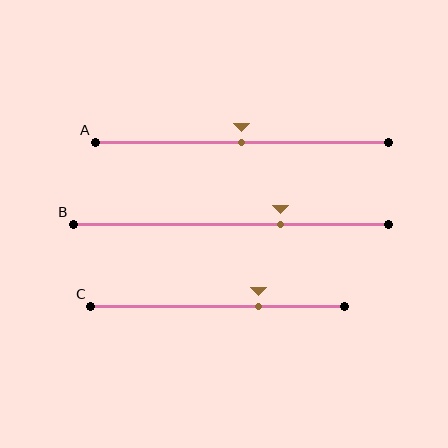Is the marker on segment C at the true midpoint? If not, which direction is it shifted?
No, the marker on segment C is shifted to the right by about 16% of the segment length.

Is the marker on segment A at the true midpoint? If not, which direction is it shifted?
Yes, the marker on segment A is at the true midpoint.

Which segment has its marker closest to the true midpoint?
Segment A has its marker closest to the true midpoint.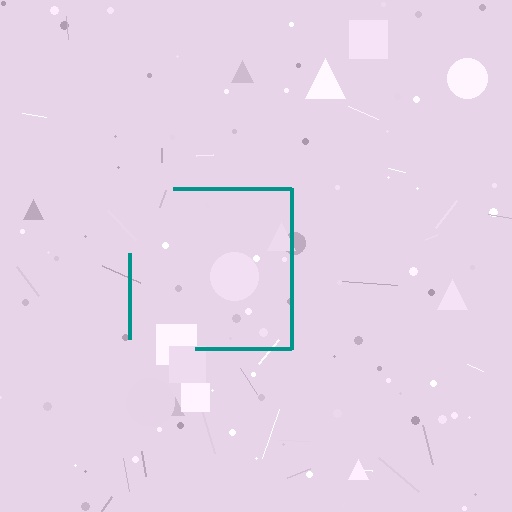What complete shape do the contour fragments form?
The contour fragments form a square.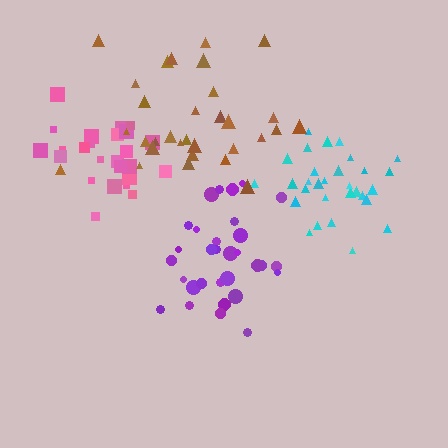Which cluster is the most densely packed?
Cyan.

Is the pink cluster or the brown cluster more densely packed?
Pink.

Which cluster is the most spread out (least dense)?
Brown.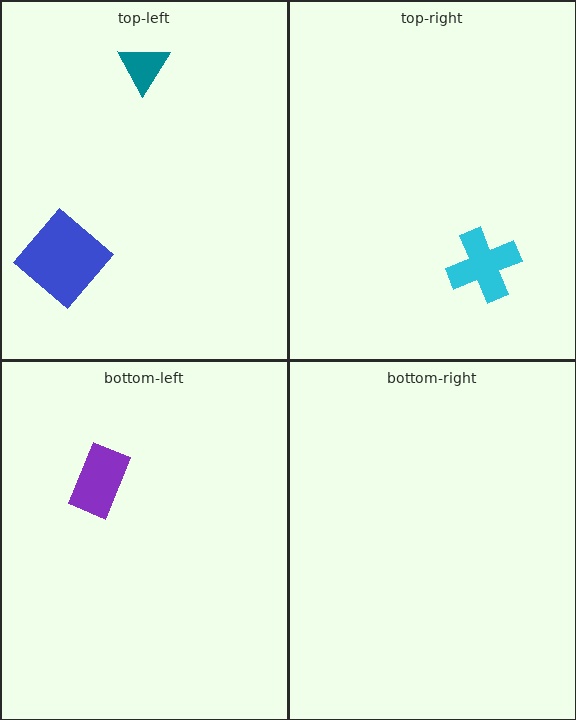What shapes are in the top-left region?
The blue diamond, the teal triangle.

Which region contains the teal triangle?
The top-left region.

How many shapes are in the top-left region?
2.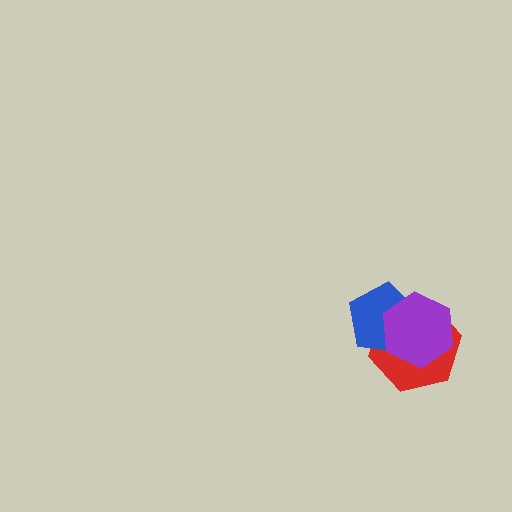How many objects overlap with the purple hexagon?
2 objects overlap with the purple hexagon.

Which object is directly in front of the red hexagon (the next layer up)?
The blue pentagon is directly in front of the red hexagon.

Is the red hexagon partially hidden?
Yes, it is partially covered by another shape.